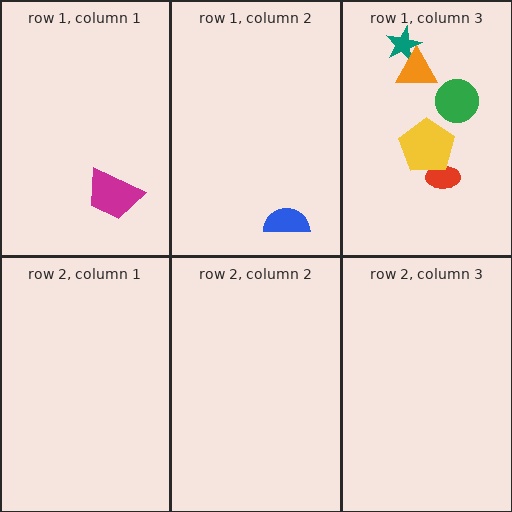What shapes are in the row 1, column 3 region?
The red ellipse, the yellow pentagon, the green circle, the teal star, the orange triangle.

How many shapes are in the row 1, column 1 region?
1.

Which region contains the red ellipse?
The row 1, column 3 region.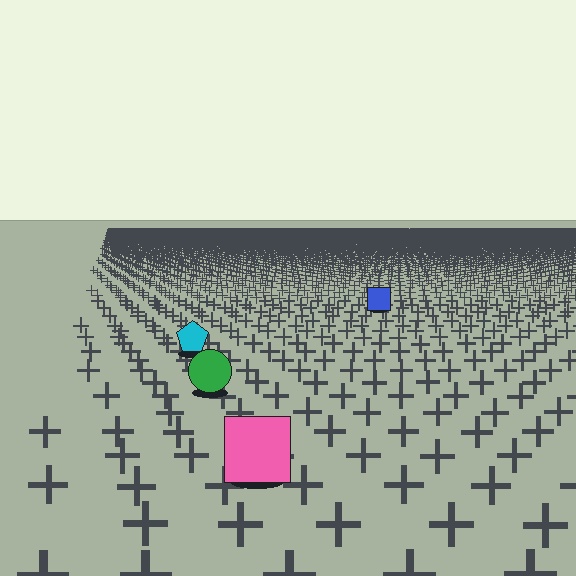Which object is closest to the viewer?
The pink square is closest. The texture marks near it are larger and more spread out.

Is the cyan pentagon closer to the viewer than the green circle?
No. The green circle is closer — you can tell from the texture gradient: the ground texture is coarser near it.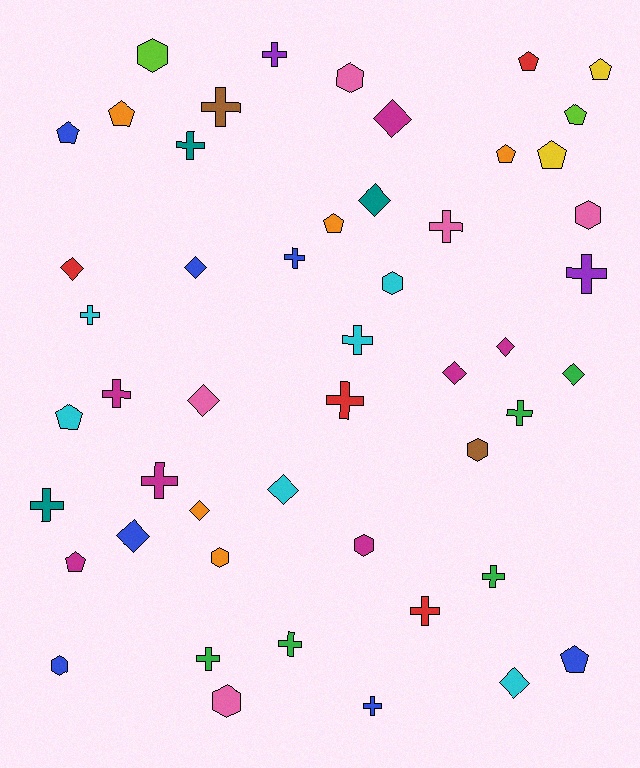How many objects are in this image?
There are 50 objects.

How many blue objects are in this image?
There are 7 blue objects.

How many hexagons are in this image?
There are 9 hexagons.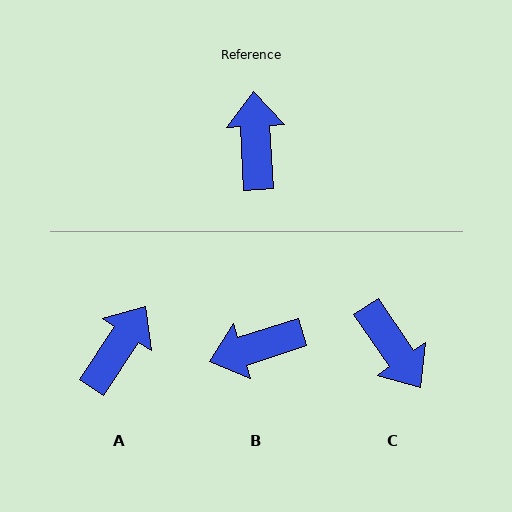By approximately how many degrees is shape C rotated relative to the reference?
Approximately 149 degrees clockwise.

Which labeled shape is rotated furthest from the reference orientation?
C, about 149 degrees away.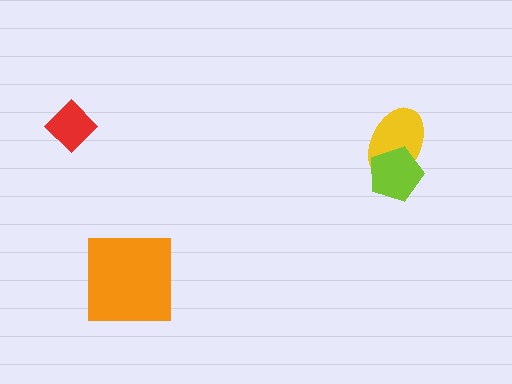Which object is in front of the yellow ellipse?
The lime pentagon is in front of the yellow ellipse.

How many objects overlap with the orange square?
0 objects overlap with the orange square.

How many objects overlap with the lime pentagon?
1 object overlaps with the lime pentagon.